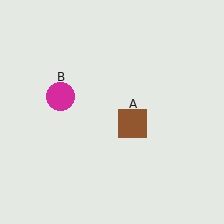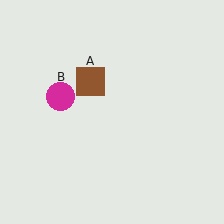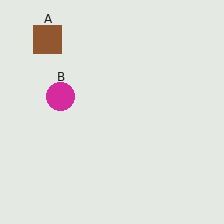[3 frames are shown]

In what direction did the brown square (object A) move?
The brown square (object A) moved up and to the left.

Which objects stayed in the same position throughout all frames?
Magenta circle (object B) remained stationary.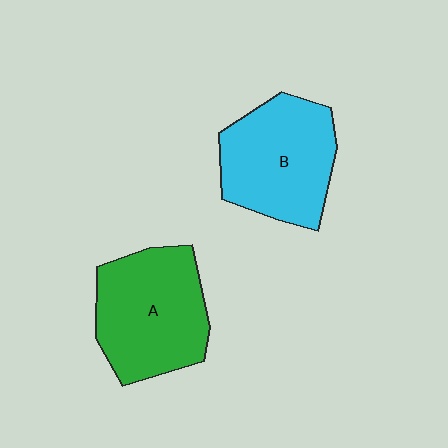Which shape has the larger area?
Shape A (green).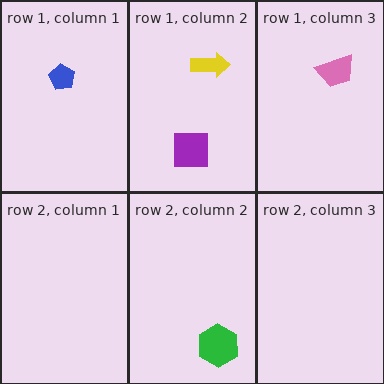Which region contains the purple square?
The row 1, column 2 region.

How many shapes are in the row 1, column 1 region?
1.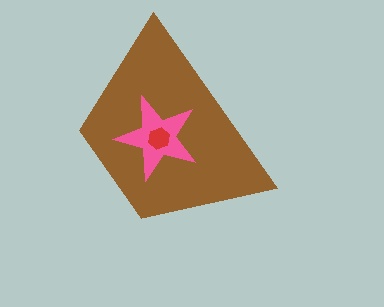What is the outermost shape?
The brown trapezoid.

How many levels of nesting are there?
3.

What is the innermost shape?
The red hexagon.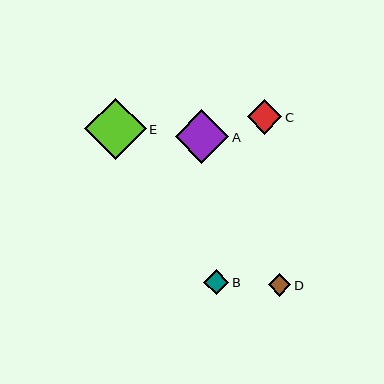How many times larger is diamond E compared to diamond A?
Diamond E is approximately 1.1 times the size of diamond A.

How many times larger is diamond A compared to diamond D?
Diamond A is approximately 2.4 times the size of diamond D.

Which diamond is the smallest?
Diamond D is the smallest with a size of approximately 22 pixels.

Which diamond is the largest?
Diamond E is the largest with a size of approximately 61 pixels.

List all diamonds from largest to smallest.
From largest to smallest: E, A, C, B, D.